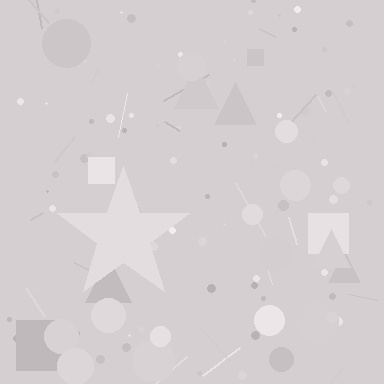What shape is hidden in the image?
A star is hidden in the image.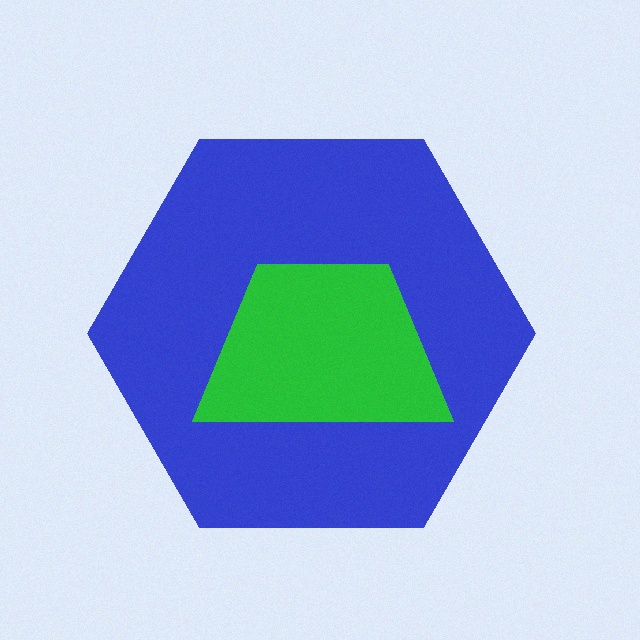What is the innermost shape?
The green trapezoid.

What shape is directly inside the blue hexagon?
The green trapezoid.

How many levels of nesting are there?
2.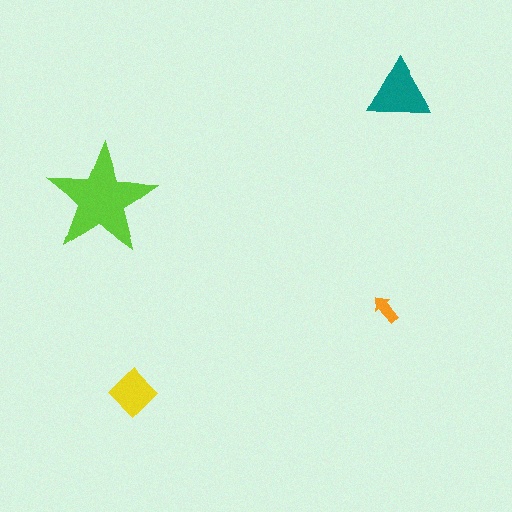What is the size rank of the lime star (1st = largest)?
1st.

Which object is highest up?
The teal triangle is topmost.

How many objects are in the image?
There are 4 objects in the image.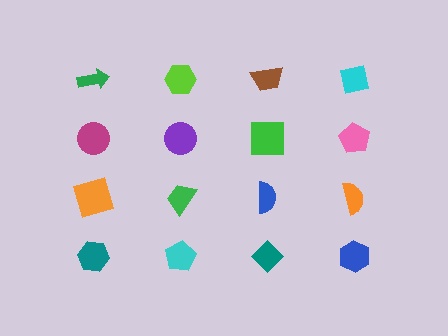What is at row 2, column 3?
A green square.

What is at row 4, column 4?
A blue hexagon.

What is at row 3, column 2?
A green trapezoid.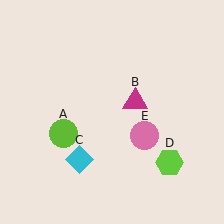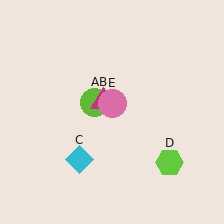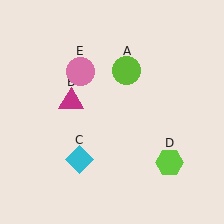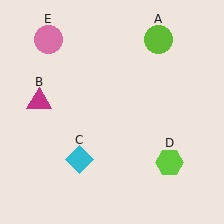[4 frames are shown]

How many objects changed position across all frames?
3 objects changed position: lime circle (object A), magenta triangle (object B), pink circle (object E).